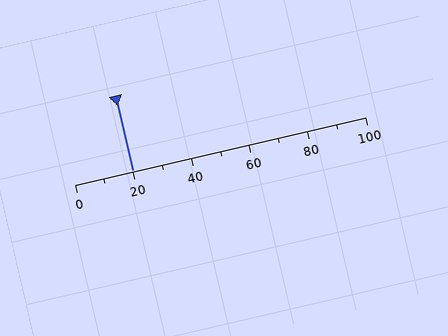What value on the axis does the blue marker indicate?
The marker indicates approximately 20.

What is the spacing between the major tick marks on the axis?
The major ticks are spaced 20 apart.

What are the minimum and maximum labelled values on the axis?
The axis runs from 0 to 100.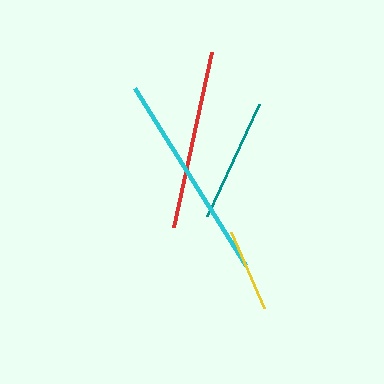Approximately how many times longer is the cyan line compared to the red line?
The cyan line is approximately 1.2 times the length of the red line.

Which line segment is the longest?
The cyan line is the longest at approximately 209 pixels.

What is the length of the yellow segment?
The yellow segment is approximately 83 pixels long.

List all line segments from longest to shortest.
From longest to shortest: cyan, red, teal, yellow.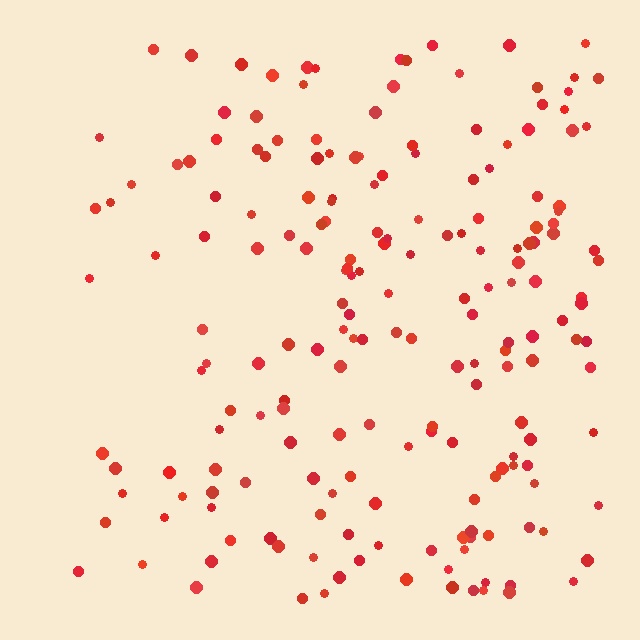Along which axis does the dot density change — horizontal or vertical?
Horizontal.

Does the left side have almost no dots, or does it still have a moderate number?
Still a moderate number, just noticeably fewer than the right.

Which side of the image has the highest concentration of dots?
The right.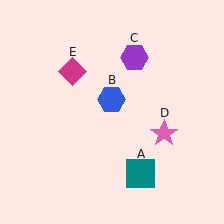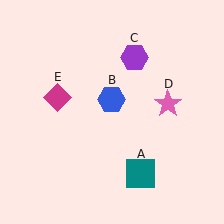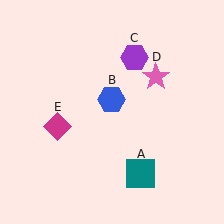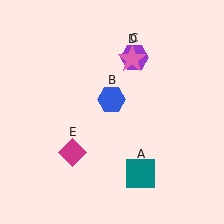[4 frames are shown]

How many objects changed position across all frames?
2 objects changed position: pink star (object D), magenta diamond (object E).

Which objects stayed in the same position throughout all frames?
Teal square (object A) and blue hexagon (object B) and purple hexagon (object C) remained stationary.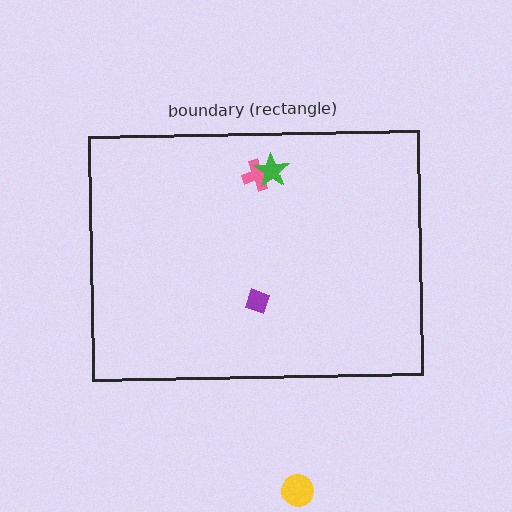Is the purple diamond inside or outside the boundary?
Inside.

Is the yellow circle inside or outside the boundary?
Outside.